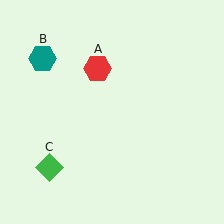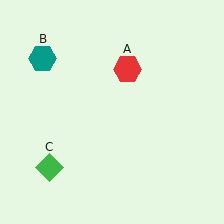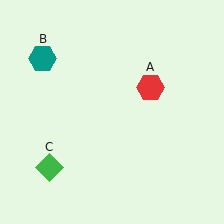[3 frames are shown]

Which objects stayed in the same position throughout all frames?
Teal hexagon (object B) and green diamond (object C) remained stationary.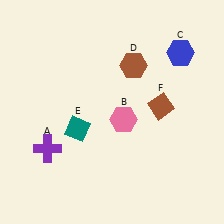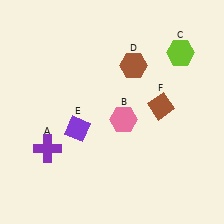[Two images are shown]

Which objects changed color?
C changed from blue to lime. E changed from teal to purple.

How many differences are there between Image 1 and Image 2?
There are 2 differences between the two images.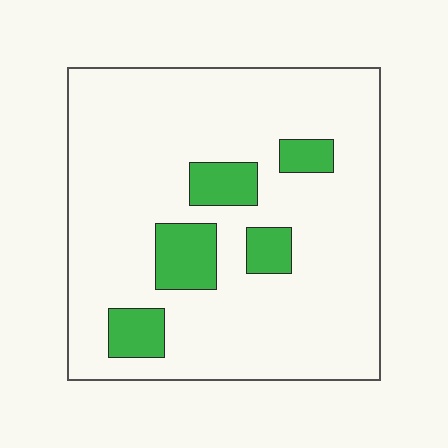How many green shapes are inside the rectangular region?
5.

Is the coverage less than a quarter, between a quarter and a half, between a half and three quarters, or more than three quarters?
Less than a quarter.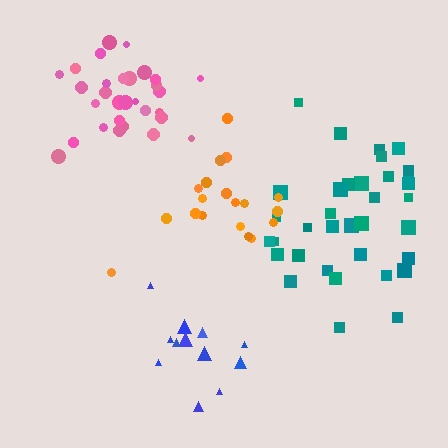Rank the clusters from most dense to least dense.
pink, teal, orange, blue.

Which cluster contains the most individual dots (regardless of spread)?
Teal (35).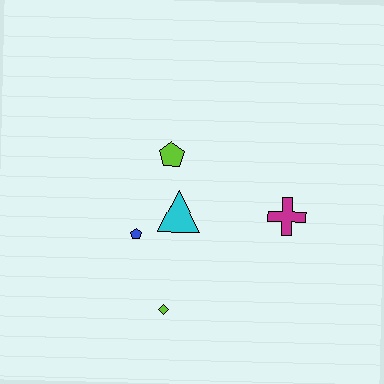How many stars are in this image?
There are no stars.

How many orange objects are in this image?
There are no orange objects.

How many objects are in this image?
There are 5 objects.